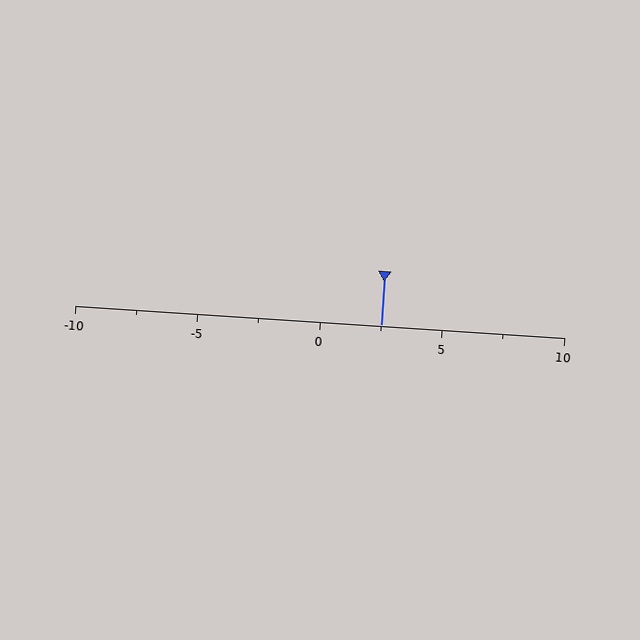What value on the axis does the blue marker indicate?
The marker indicates approximately 2.5.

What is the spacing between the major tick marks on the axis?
The major ticks are spaced 5 apart.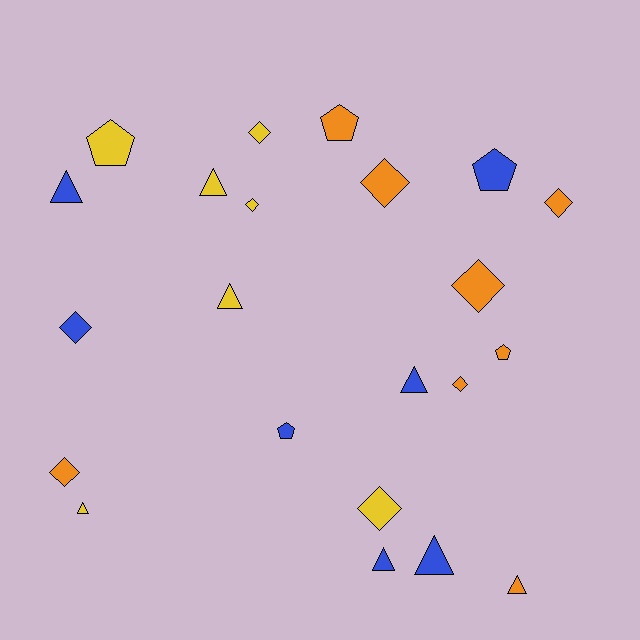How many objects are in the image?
There are 22 objects.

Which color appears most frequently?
Orange, with 8 objects.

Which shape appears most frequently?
Diamond, with 9 objects.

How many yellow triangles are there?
There are 3 yellow triangles.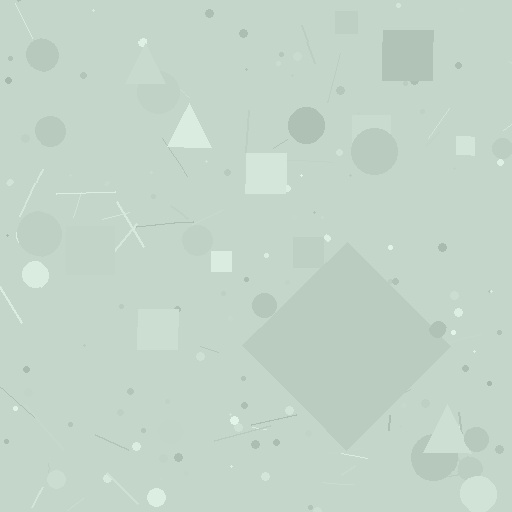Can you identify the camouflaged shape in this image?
The camouflaged shape is a diamond.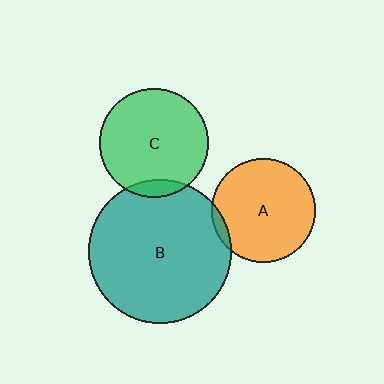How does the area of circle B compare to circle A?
Approximately 1.9 times.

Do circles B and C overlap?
Yes.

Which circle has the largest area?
Circle B (teal).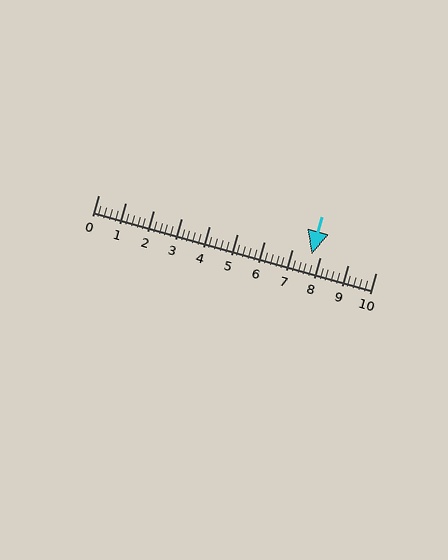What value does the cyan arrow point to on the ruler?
The cyan arrow points to approximately 7.7.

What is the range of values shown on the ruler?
The ruler shows values from 0 to 10.